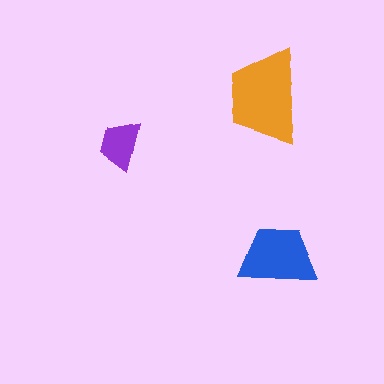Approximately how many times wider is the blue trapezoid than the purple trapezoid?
About 1.5 times wider.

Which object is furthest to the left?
The purple trapezoid is leftmost.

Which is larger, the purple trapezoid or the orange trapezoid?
The orange one.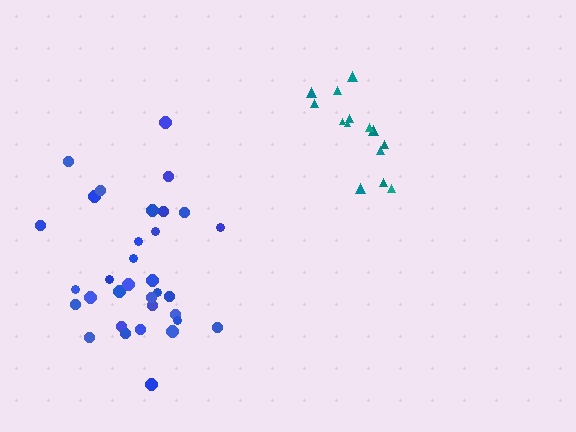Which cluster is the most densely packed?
Teal.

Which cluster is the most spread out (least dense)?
Blue.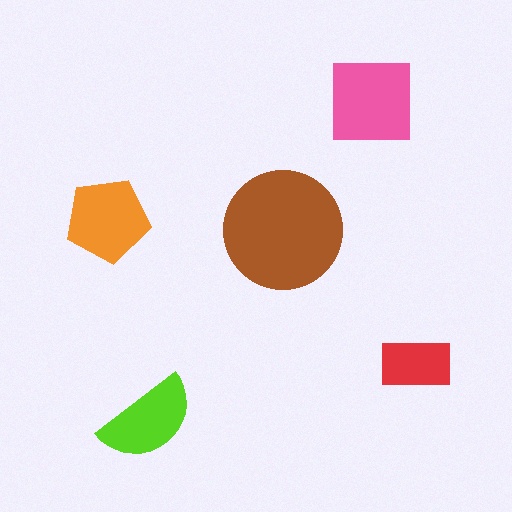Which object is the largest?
The brown circle.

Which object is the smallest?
The red rectangle.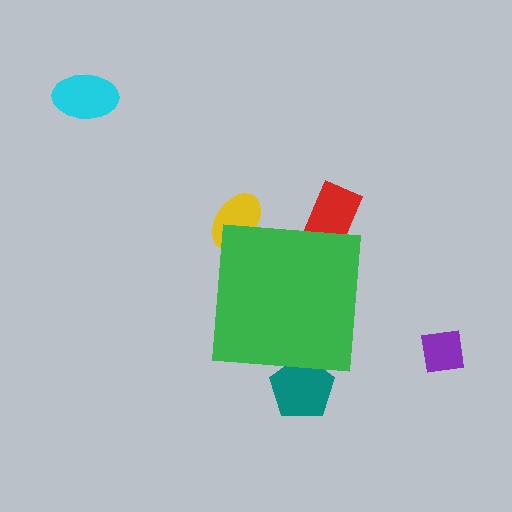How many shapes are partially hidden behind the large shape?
3 shapes are partially hidden.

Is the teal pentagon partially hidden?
Yes, the teal pentagon is partially hidden behind the green square.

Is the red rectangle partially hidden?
Yes, the red rectangle is partially hidden behind the green square.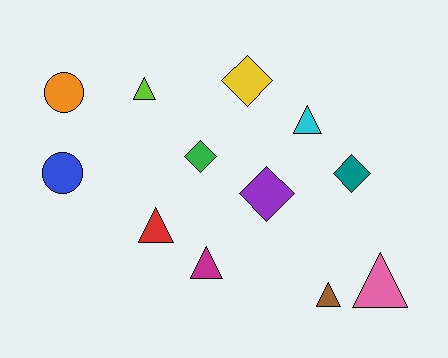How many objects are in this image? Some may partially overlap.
There are 12 objects.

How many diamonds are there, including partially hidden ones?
There are 4 diamonds.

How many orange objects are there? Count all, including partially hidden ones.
There is 1 orange object.